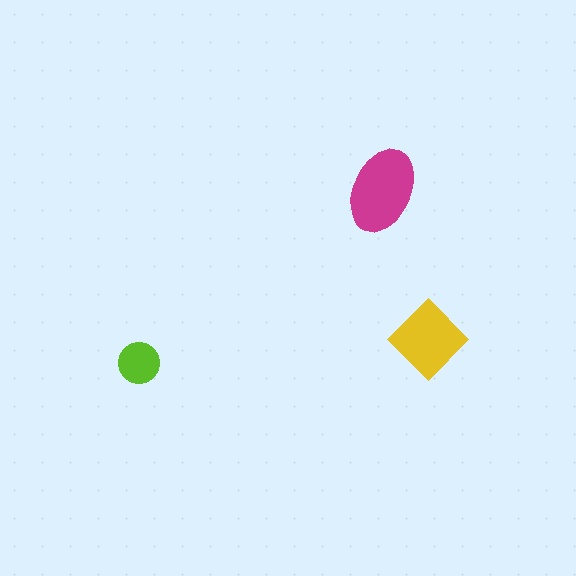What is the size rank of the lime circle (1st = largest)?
3rd.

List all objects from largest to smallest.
The magenta ellipse, the yellow diamond, the lime circle.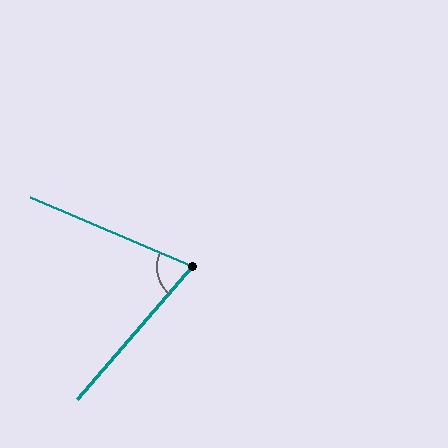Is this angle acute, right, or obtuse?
It is acute.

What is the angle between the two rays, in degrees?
Approximately 72 degrees.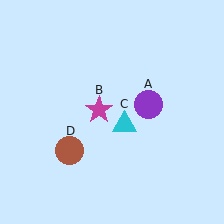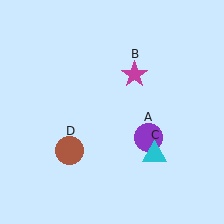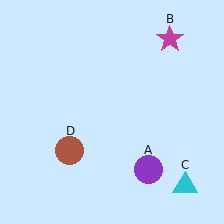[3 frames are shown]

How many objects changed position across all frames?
3 objects changed position: purple circle (object A), magenta star (object B), cyan triangle (object C).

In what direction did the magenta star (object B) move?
The magenta star (object B) moved up and to the right.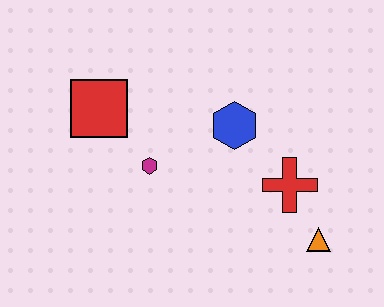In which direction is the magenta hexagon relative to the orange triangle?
The magenta hexagon is to the left of the orange triangle.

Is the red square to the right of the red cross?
No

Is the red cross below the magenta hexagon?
Yes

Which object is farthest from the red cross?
The red square is farthest from the red cross.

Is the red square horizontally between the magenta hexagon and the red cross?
No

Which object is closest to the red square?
The magenta hexagon is closest to the red square.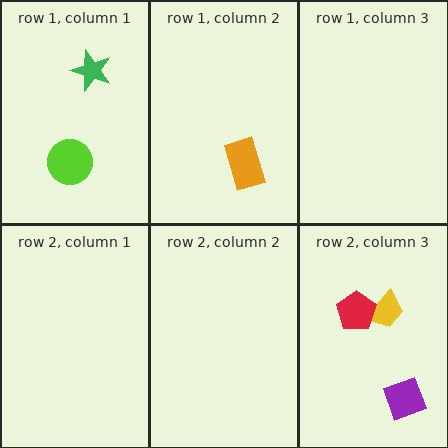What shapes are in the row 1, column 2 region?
The orange rectangle.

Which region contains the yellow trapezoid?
The row 2, column 3 region.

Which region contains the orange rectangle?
The row 1, column 2 region.